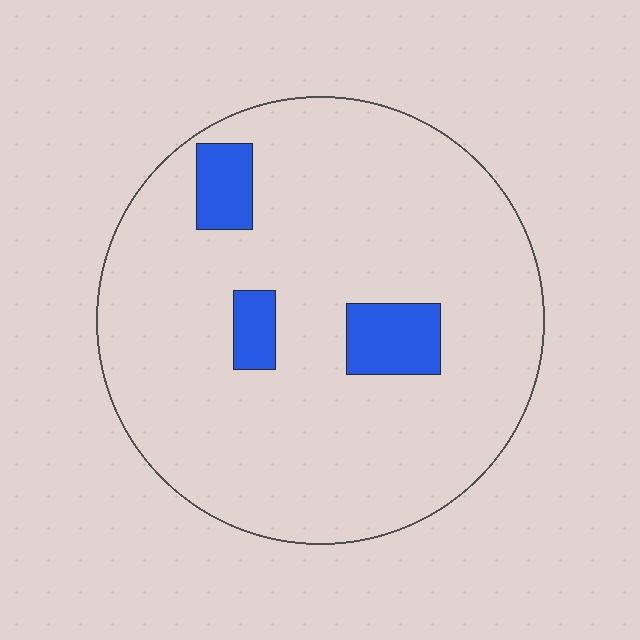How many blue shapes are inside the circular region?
3.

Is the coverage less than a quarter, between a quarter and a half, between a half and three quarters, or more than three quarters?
Less than a quarter.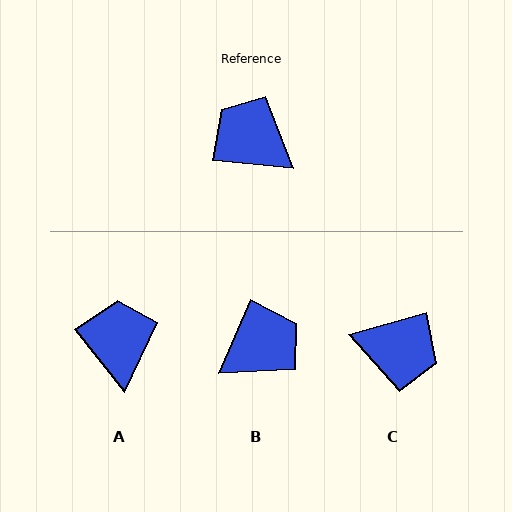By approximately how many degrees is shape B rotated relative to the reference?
Approximately 107 degrees clockwise.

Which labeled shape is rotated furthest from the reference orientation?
C, about 159 degrees away.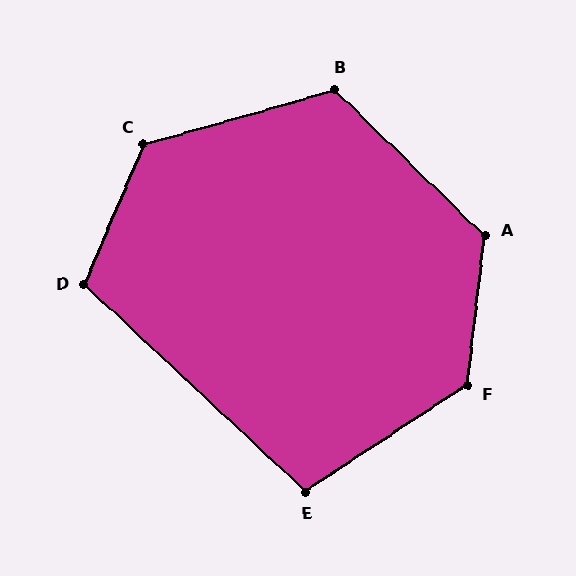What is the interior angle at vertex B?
Approximately 120 degrees (obtuse).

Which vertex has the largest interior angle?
F, at approximately 130 degrees.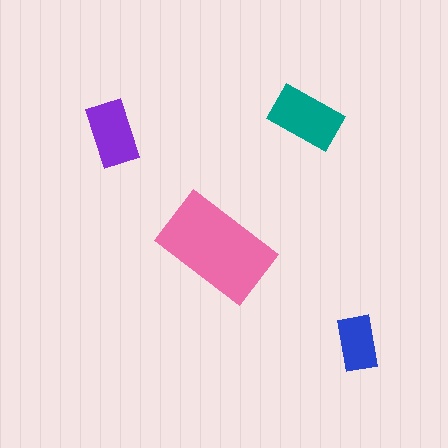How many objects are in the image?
There are 4 objects in the image.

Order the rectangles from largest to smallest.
the pink one, the teal one, the purple one, the blue one.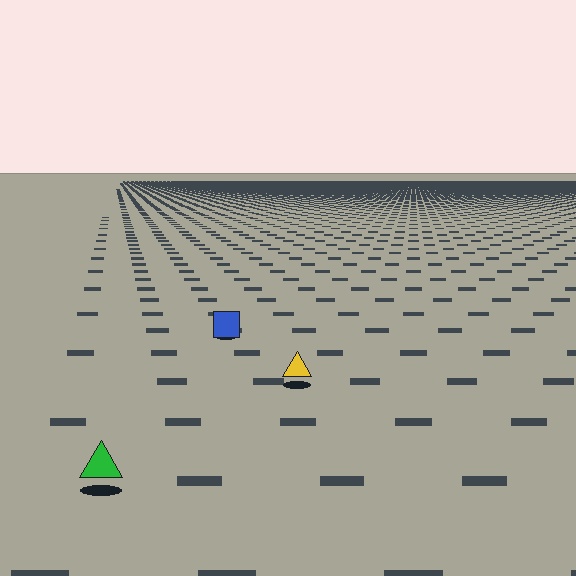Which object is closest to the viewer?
The green triangle is closest. The texture marks near it are larger and more spread out.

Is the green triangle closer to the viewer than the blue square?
Yes. The green triangle is closer — you can tell from the texture gradient: the ground texture is coarser near it.